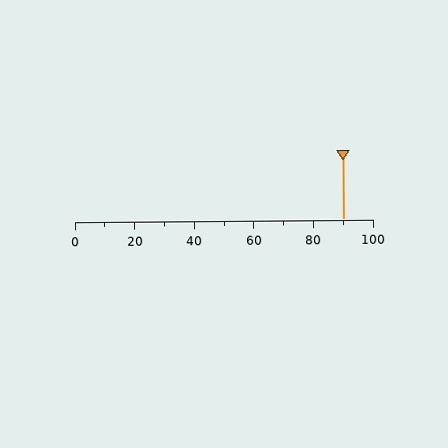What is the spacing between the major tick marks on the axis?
The major ticks are spaced 20 apart.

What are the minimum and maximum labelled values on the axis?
The axis runs from 0 to 100.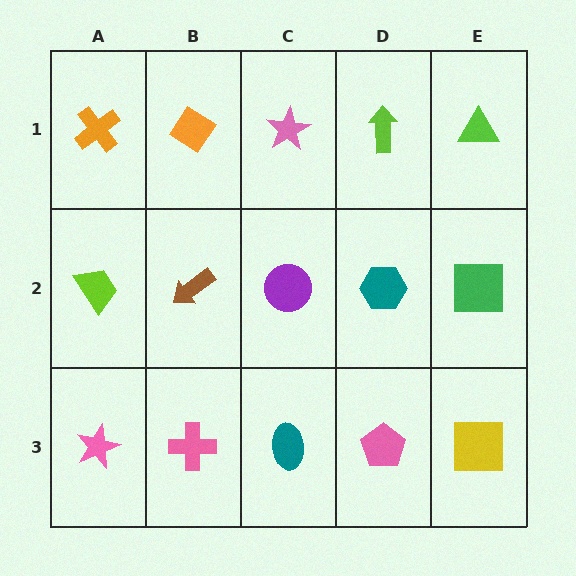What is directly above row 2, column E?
A lime triangle.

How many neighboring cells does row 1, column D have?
3.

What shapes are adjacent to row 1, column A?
A lime trapezoid (row 2, column A), an orange diamond (row 1, column B).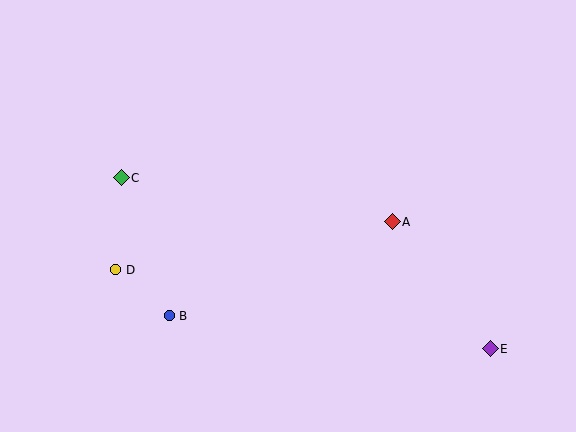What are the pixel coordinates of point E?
Point E is at (490, 349).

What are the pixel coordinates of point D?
Point D is at (116, 270).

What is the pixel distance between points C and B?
The distance between C and B is 146 pixels.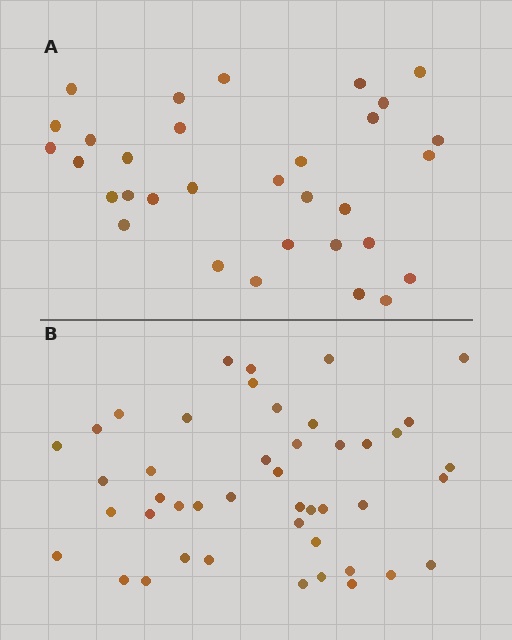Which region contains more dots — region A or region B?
Region B (the bottom region) has more dots.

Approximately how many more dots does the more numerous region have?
Region B has approximately 15 more dots than region A.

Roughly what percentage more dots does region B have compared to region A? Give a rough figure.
About 40% more.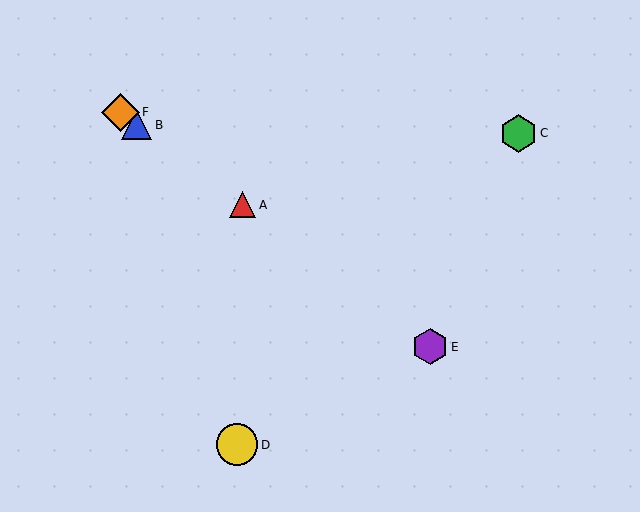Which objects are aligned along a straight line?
Objects A, B, E, F are aligned along a straight line.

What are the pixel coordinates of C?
Object C is at (519, 133).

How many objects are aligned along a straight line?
4 objects (A, B, E, F) are aligned along a straight line.